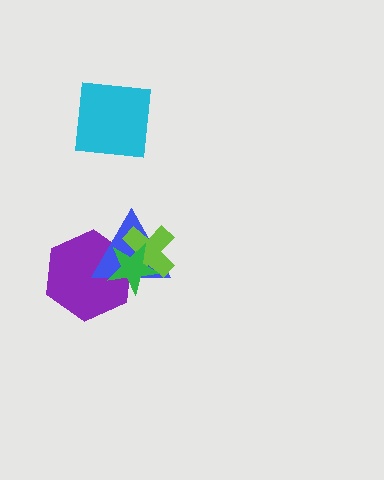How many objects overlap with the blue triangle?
3 objects overlap with the blue triangle.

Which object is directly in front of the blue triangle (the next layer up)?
The lime cross is directly in front of the blue triangle.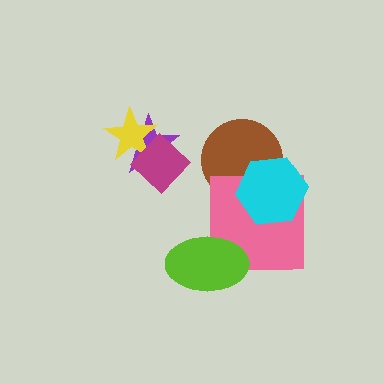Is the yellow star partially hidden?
Yes, it is partially covered by another shape.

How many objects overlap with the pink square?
3 objects overlap with the pink square.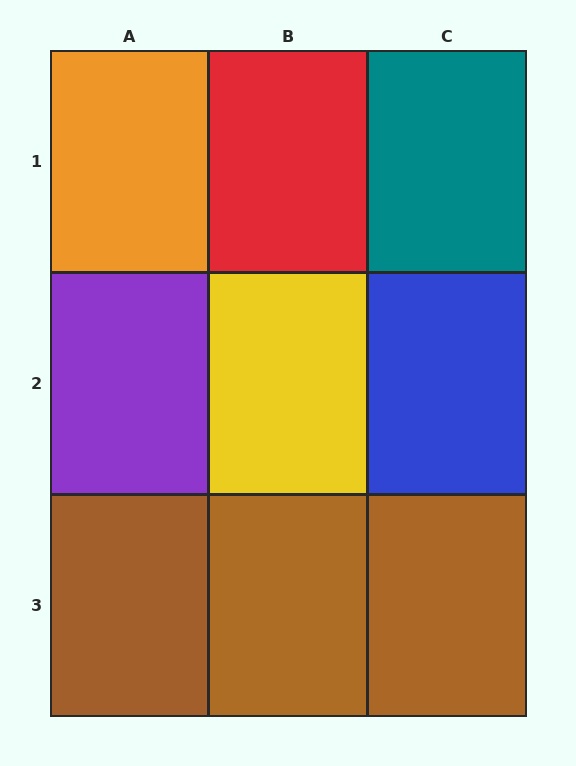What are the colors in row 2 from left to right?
Purple, yellow, blue.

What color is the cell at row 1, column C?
Teal.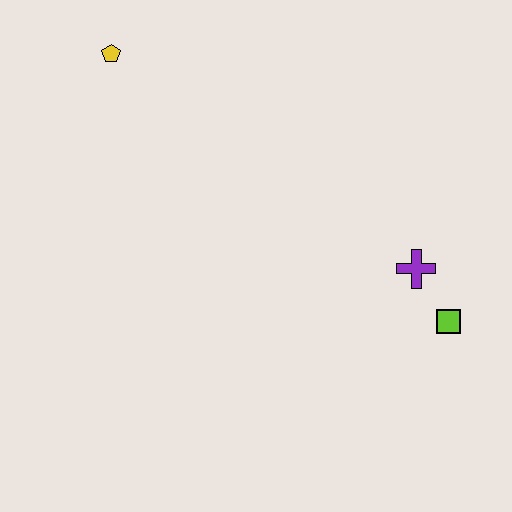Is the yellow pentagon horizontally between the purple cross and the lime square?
No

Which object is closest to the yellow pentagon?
The purple cross is closest to the yellow pentagon.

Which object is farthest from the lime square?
The yellow pentagon is farthest from the lime square.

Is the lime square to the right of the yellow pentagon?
Yes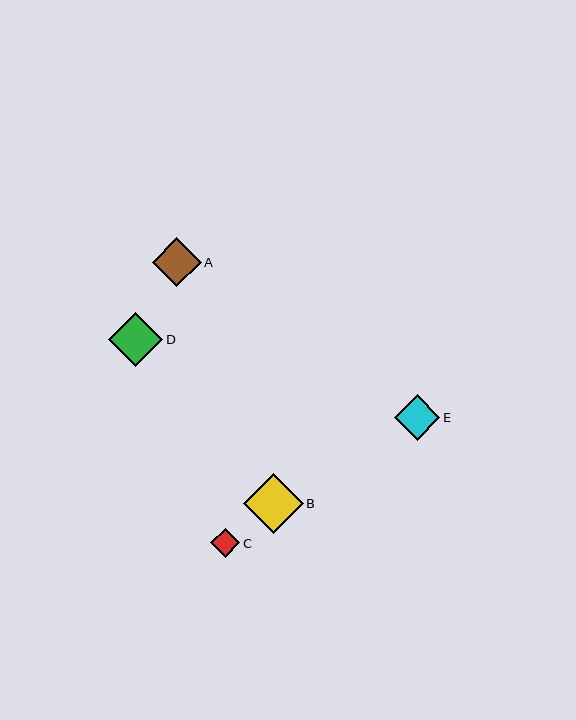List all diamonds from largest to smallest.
From largest to smallest: B, D, A, E, C.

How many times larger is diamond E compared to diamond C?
Diamond E is approximately 1.5 times the size of diamond C.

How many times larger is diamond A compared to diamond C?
Diamond A is approximately 1.6 times the size of diamond C.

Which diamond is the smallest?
Diamond C is the smallest with a size of approximately 30 pixels.